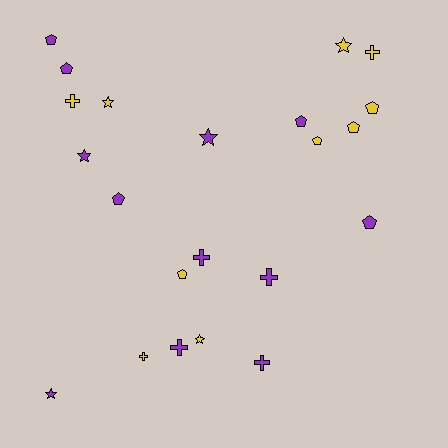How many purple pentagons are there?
There are 5 purple pentagons.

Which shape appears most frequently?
Pentagon, with 9 objects.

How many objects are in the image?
There are 22 objects.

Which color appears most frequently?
Purple, with 12 objects.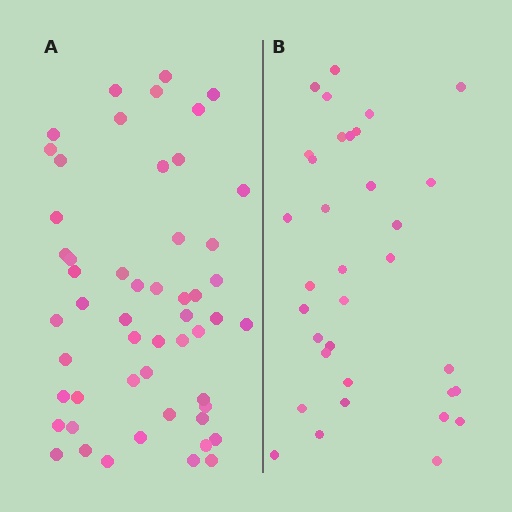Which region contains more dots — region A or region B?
Region A (the left region) has more dots.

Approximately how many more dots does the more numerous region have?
Region A has approximately 20 more dots than region B.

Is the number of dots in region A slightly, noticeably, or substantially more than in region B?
Region A has substantially more. The ratio is roughly 1.6 to 1.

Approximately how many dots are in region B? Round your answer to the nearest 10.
About 30 dots. (The exact count is 34, which rounds to 30.)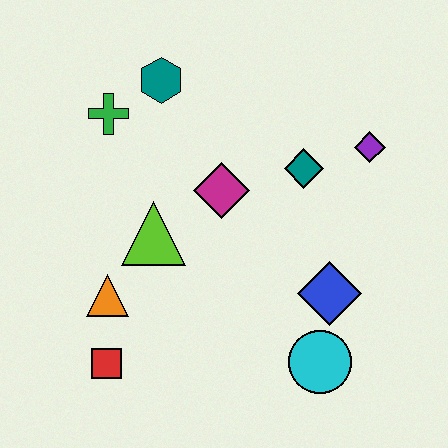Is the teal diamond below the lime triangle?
No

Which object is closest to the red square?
The orange triangle is closest to the red square.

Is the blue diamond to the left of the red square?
No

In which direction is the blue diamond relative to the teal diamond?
The blue diamond is below the teal diamond.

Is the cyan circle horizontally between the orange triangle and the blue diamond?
Yes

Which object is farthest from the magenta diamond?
The red square is farthest from the magenta diamond.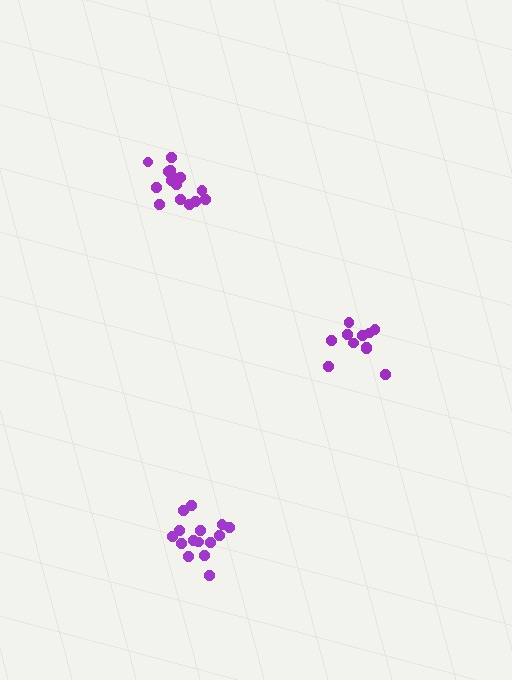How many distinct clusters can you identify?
There are 3 distinct clusters.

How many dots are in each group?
Group 1: 15 dots, Group 2: 15 dots, Group 3: 11 dots (41 total).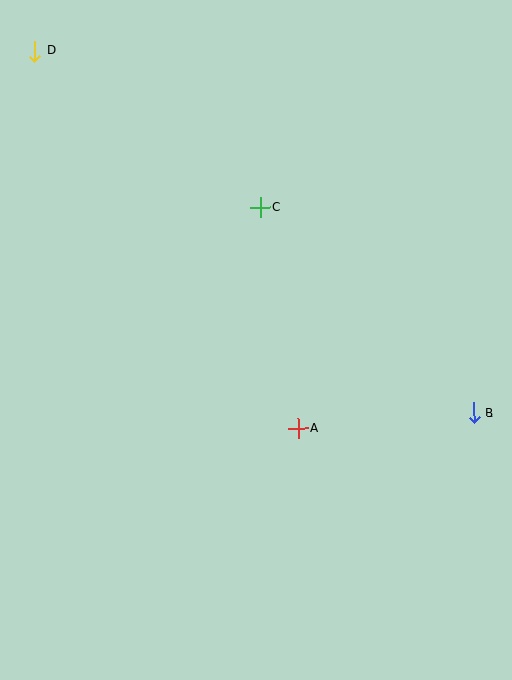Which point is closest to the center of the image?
Point A at (298, 428) is closest to the center.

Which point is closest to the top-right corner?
Point C is closest to the top-right corner.